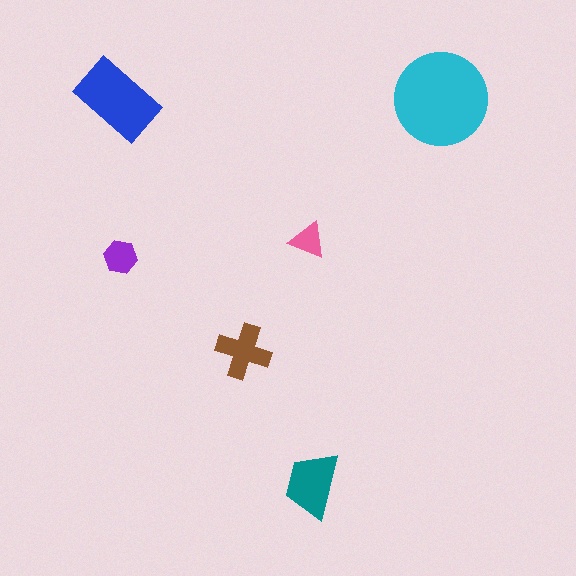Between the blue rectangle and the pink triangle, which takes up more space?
The blue rectangle.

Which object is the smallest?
The pink triangle.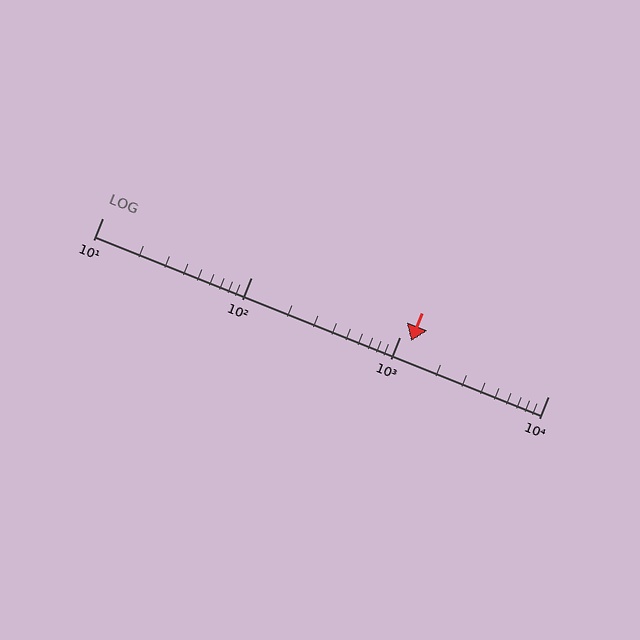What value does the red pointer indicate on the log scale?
The pointer indicates approximately 1200.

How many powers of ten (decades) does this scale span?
The scale spans 3 decades, from 10 to 10000.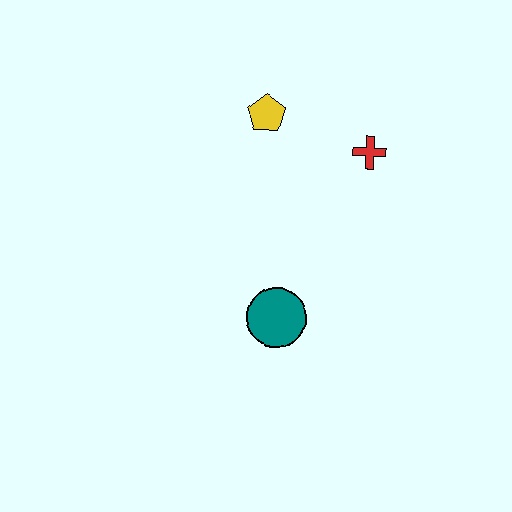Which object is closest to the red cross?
The yellow pentagon is closest to the red cross.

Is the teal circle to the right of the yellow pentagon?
Yes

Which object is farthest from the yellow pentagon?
The teal circle is farthest from the yellow pentagon.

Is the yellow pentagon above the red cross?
Yes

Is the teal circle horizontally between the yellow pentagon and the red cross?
Yes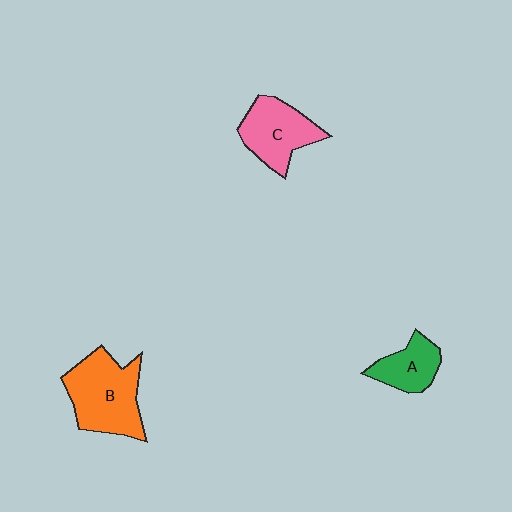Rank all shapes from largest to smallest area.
From largest to smallest: B (orange), C (pink), A (green).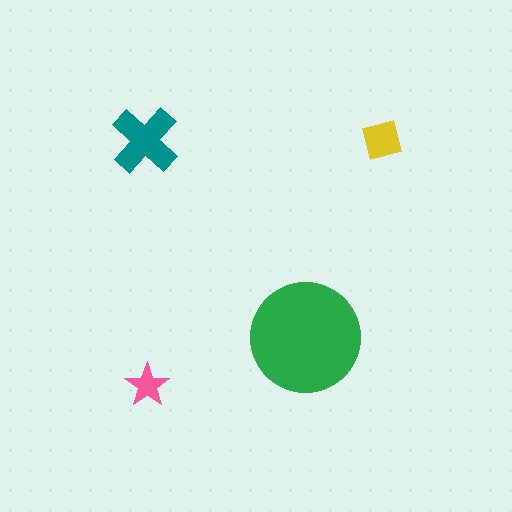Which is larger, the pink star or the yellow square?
The yellow square.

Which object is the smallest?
The pink star.